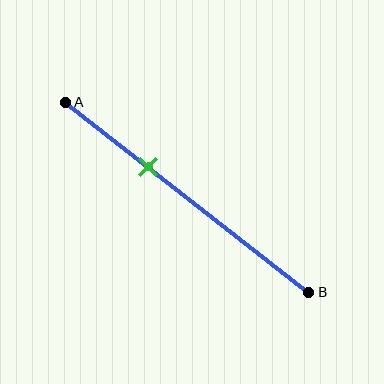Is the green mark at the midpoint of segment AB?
No, the mark is at about 35% from A, not at the 50% midpoint.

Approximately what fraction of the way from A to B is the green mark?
The green mark is approximately 35% of the way from A to B.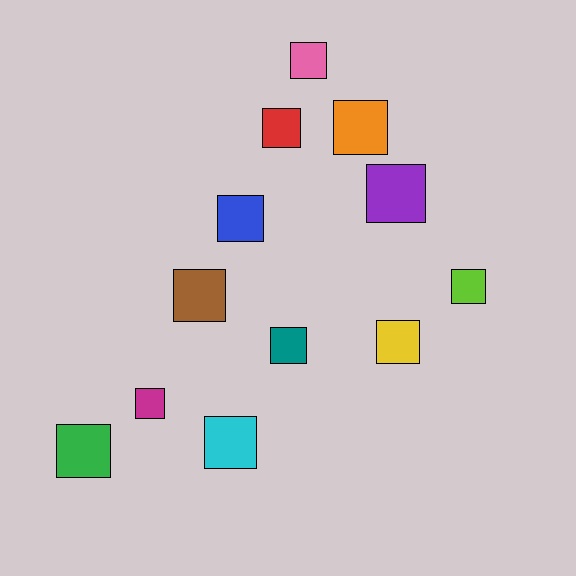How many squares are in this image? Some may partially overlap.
There are 12 squares.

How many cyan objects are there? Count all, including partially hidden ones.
There is 1 cyan object.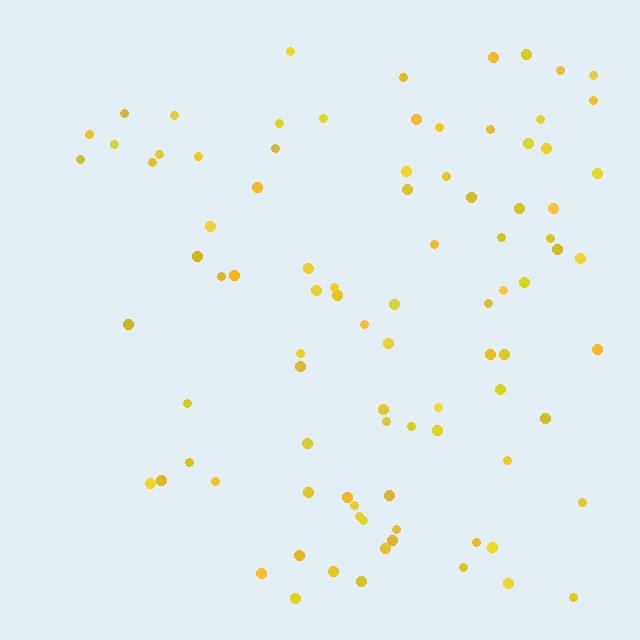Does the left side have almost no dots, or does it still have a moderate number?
Still a moderate number, just noticeably fewer than the right.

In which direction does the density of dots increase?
From left to right, with the right side densest.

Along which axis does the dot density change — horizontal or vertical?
Horizontal.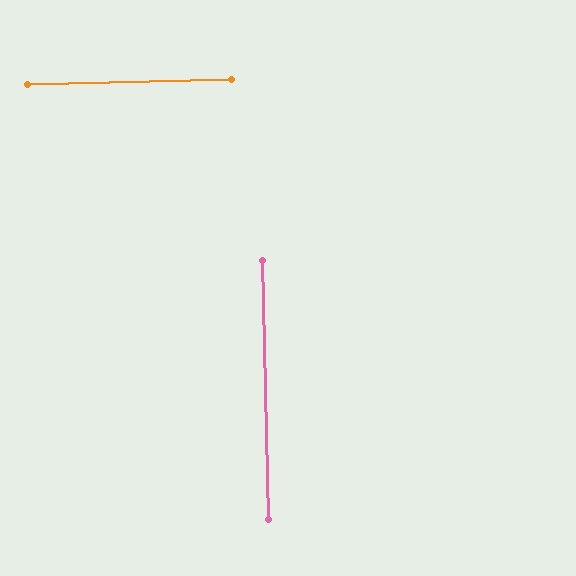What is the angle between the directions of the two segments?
Approximately 90 degrees.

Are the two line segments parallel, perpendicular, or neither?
Perpendicular — they meet at approximately 90°.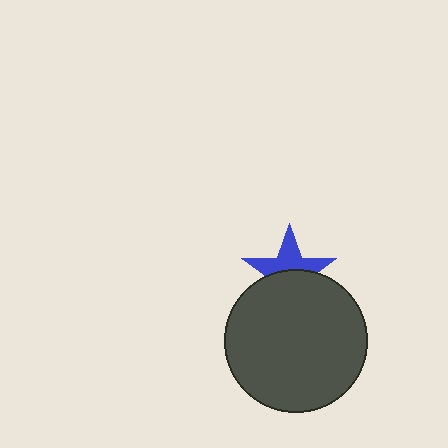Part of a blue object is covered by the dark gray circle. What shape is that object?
It is a star.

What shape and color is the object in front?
The object in front is a dark gray circle.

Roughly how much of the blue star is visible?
About half of it is visible (roughly 50%).